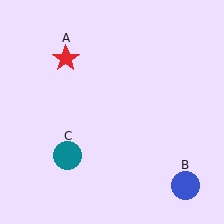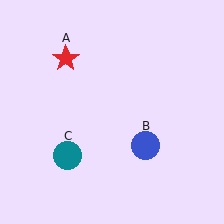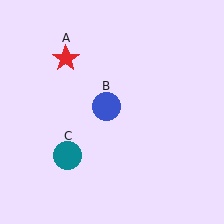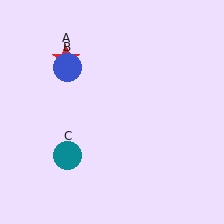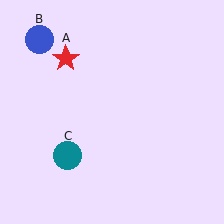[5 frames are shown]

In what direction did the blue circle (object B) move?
The blue circle (object B) moved up and to the left.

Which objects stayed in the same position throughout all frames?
Red star (object A) and teal circle (object C) remained stationary.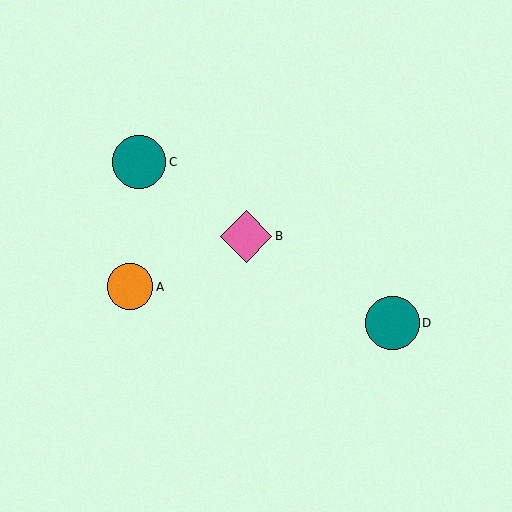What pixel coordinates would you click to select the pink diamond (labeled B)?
Click at (246, 236) to select the pink diamond B.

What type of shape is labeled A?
Shape A is an orange circle.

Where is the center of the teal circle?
The center of the teal circle is at (139, 162).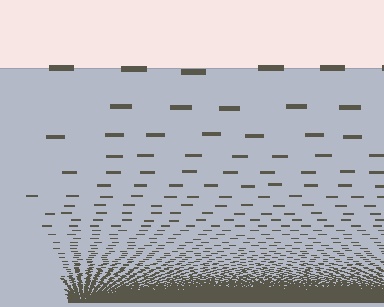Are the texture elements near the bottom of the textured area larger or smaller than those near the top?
Smaller. The gradient is inverted — elements near the bottom are smaller and denser.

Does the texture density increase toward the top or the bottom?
Density increases toward the bottom.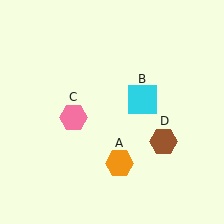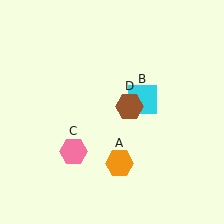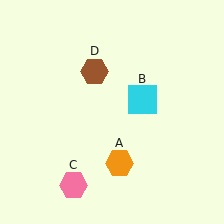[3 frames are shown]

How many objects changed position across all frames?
2 objects changed position: pink hexagon (object C), brown hexagon (object D).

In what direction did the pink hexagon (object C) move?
The pink hexagon (object C) moved down.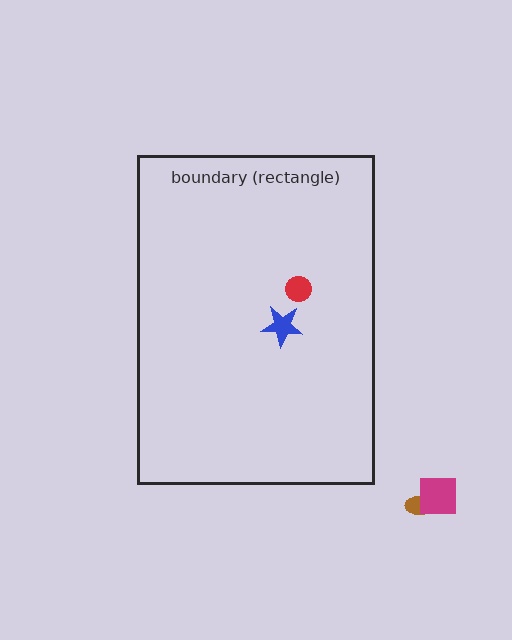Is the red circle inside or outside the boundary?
Inside.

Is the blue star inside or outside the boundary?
Inside.